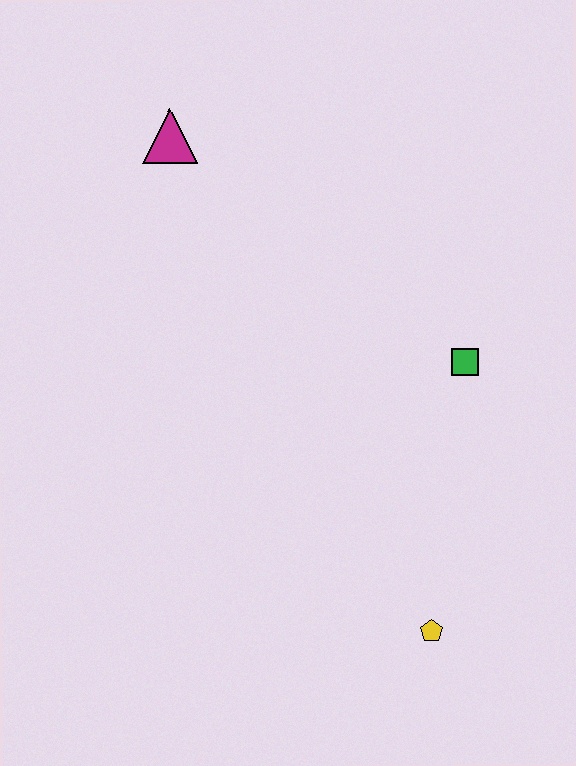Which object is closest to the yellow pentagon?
The green square is closest to the yellow pentagon.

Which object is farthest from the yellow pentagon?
The magenta triangle is farthest from the yellow pentagon.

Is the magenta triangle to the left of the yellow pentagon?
Yes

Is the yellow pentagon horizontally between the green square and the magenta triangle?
Yes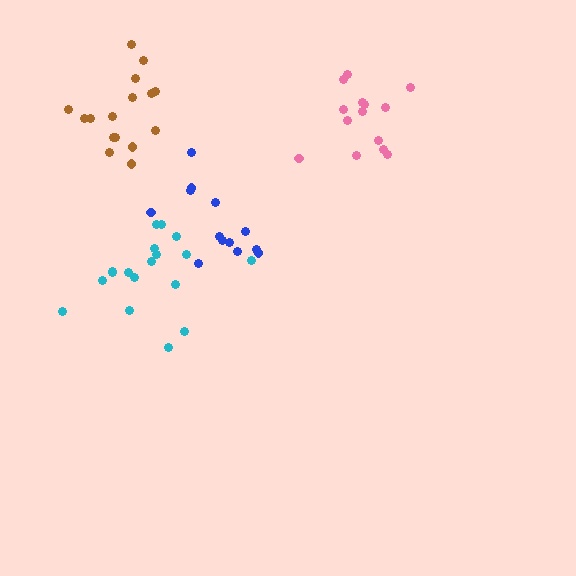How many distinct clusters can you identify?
There are 4 distinct clusters.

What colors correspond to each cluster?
The clusters are colored: brown, blue, pink, cyan.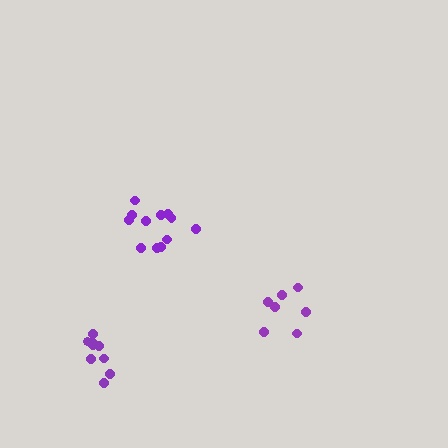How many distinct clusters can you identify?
There are 3 distinct clusters.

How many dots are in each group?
Group 1: 12 dots, Group 2: 7 dots, Group 3: 9 dots (28 total).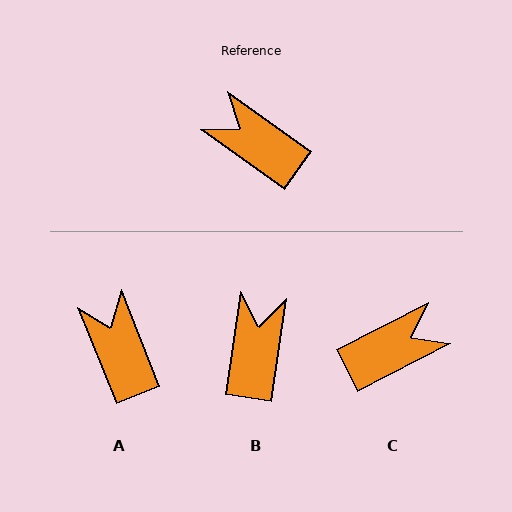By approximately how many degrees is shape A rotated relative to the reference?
Approximately 33 degrees clockwise.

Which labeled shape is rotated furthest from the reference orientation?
C, about 117 degrees away.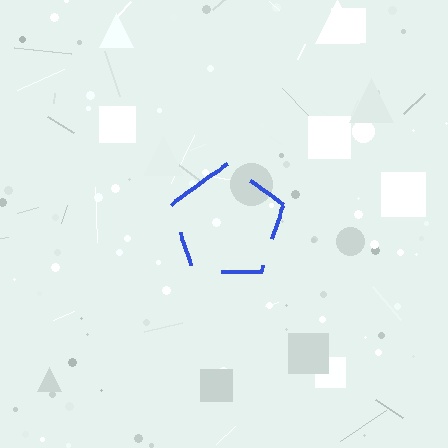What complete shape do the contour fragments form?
The contour fragments form a pentagon.